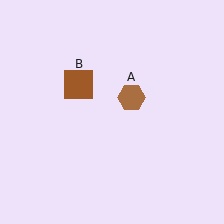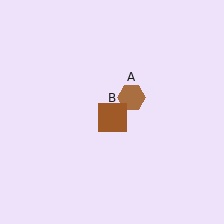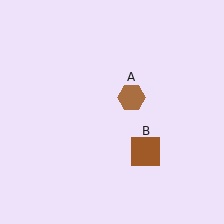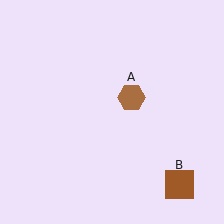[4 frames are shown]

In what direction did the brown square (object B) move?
The brown square (object B) moved down and to the right.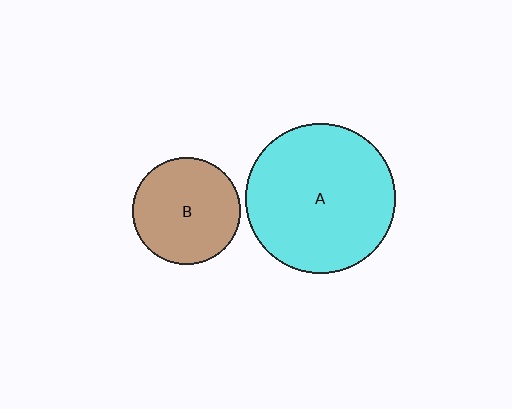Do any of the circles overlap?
No, none of the circles overlap.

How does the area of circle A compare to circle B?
Approximately 1.9 times.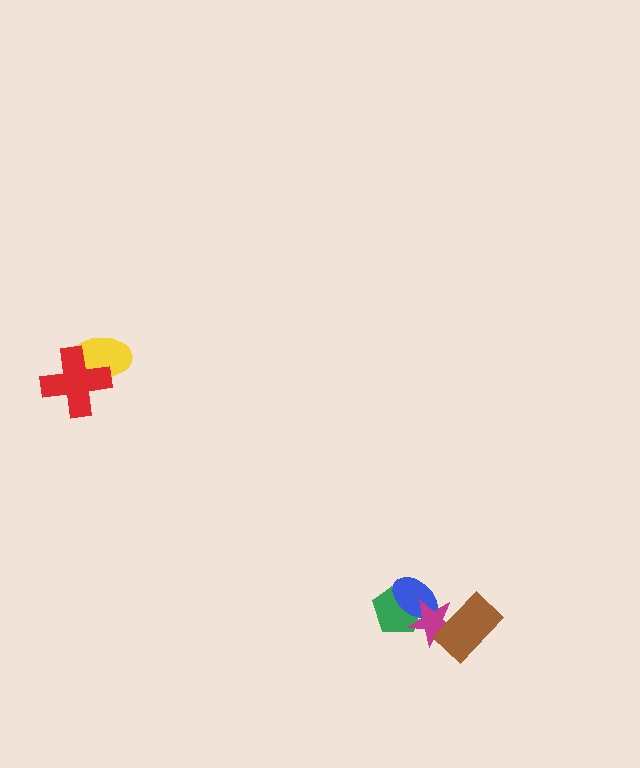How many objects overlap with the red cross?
1 object overlaps with the red cross.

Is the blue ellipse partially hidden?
Yes, it is partially covered by another shape.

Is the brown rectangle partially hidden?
No, no other shape covers it.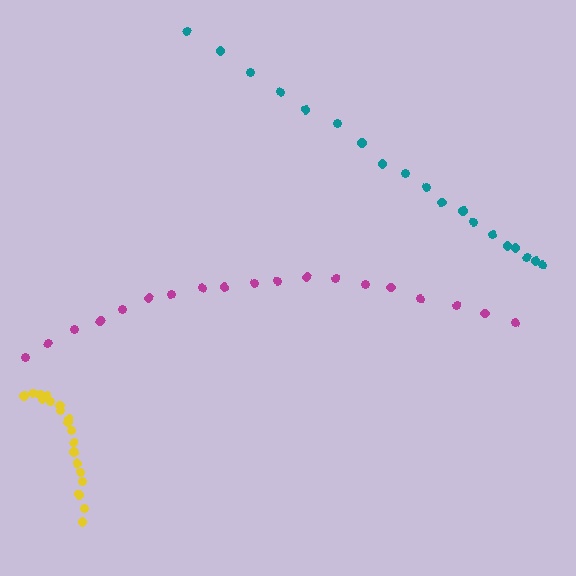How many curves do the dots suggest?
There are 3 distinct paths.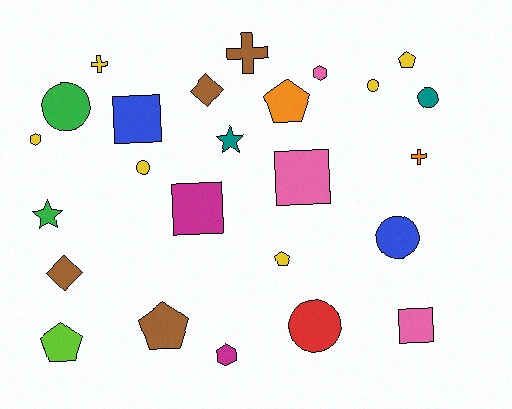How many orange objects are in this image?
There are 2 orange objects.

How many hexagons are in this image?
There are 3 hexagons.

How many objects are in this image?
There are 25 objects.